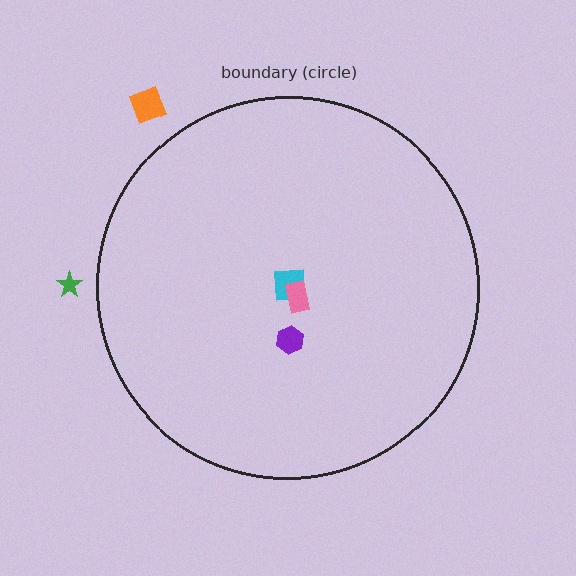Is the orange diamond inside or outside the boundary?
Outside.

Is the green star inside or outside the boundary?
Outside.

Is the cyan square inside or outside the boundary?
Inside.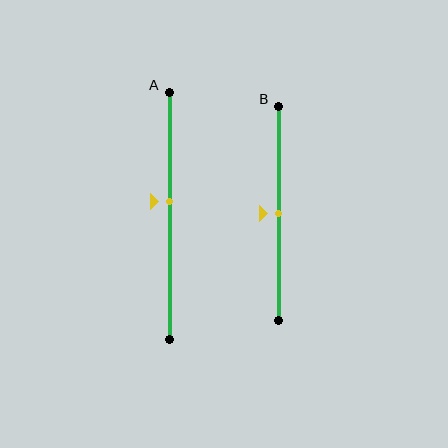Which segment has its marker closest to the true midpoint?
Segment B has its marker closest to the true midpoint.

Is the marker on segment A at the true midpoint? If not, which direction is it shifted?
No, the marker on segment A is shifted upward by about 6% of the segment length.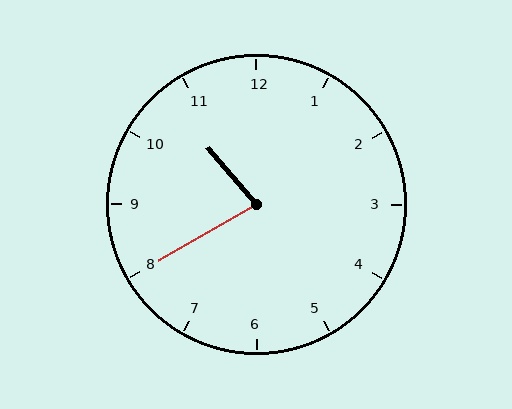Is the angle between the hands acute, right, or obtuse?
It is acute.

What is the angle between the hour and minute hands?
Approximately 80 degrees.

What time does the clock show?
10:40.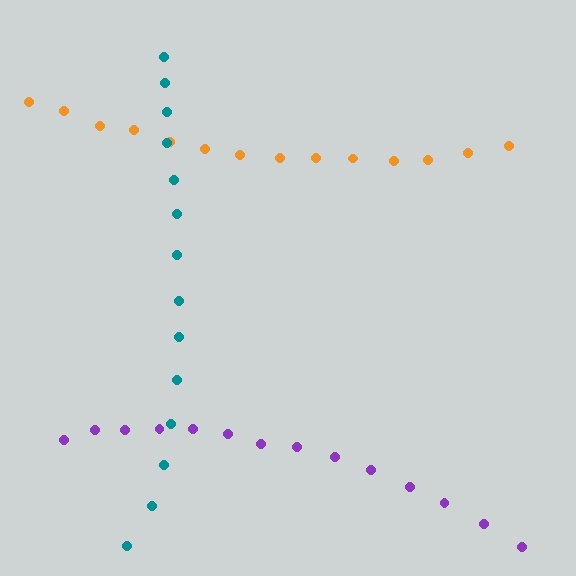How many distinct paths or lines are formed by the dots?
There are 3 distinct paths.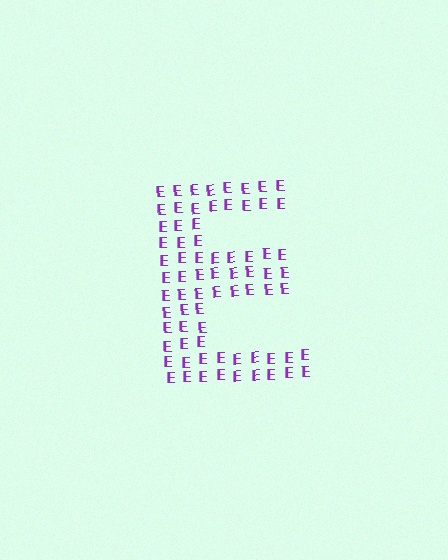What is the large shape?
The large shape is the letter E.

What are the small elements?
The small elements are letter E's.